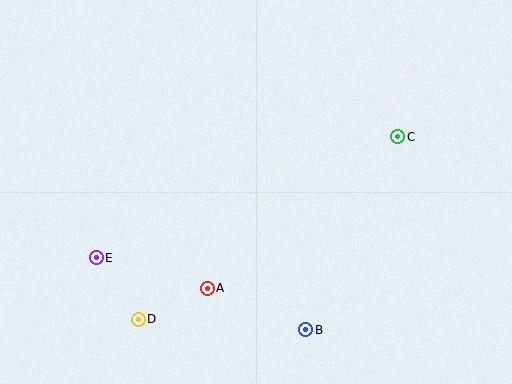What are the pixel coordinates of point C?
Point C is at (398, 137).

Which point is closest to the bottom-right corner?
Point B is closest to the bottom-right corner.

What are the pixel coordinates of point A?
Point A is at (207, 288).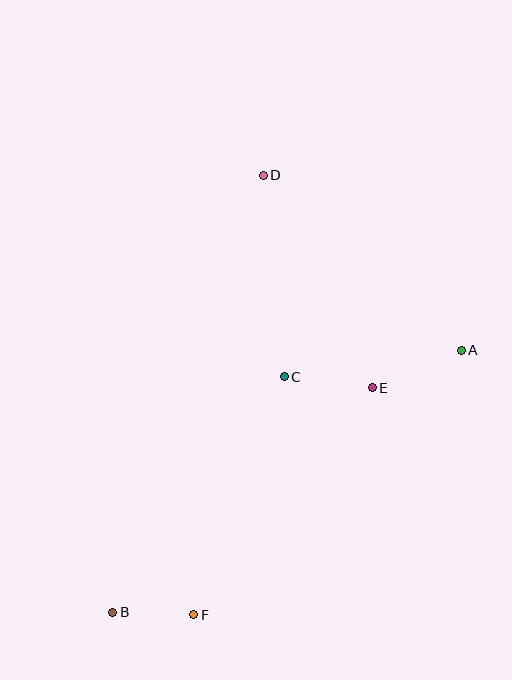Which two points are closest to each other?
Points B and F are closest to each other.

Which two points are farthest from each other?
Points B and D are farthest from each other.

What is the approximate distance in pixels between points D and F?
The distance between D and F is approximately 445 pixels.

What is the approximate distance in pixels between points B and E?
The distance between B and E is approximately 343 pixels.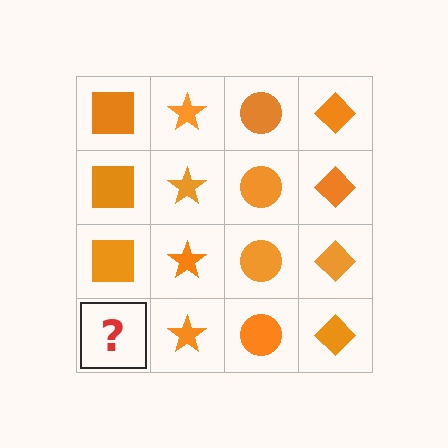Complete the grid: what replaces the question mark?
The question mark should be replaced with an orange square.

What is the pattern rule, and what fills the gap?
The rule is that each column has a consistent shape. The gap should be filled with an orange square.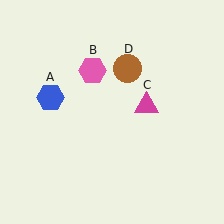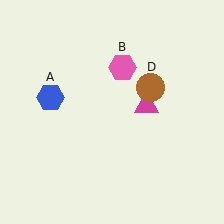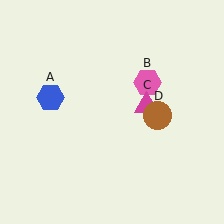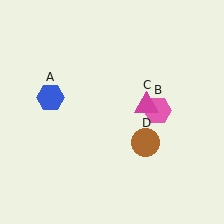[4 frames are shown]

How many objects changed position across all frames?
2 objects changed position: pink hexagon (object B), brown circle (object D).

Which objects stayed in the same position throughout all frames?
Blue hexagon (object A) and magenta triangle (object C) remained stationary.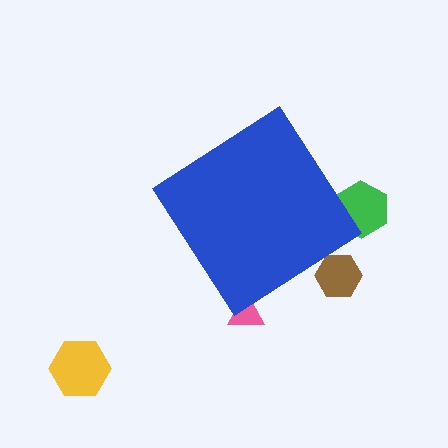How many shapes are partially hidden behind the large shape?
3 shapes are partially hidden.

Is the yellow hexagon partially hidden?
No, the yellow hexagon is fully visible.